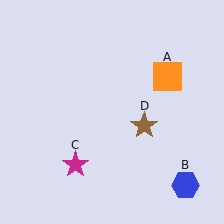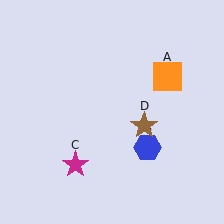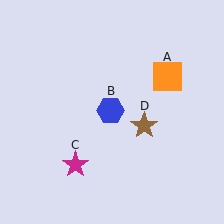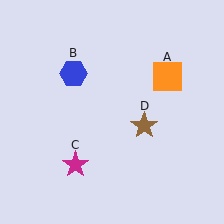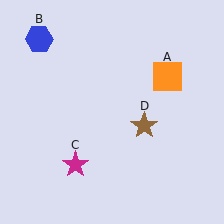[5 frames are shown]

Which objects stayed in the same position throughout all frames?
Orange square (object A) and magenta star (object C) and brown star (object D) remained stationary.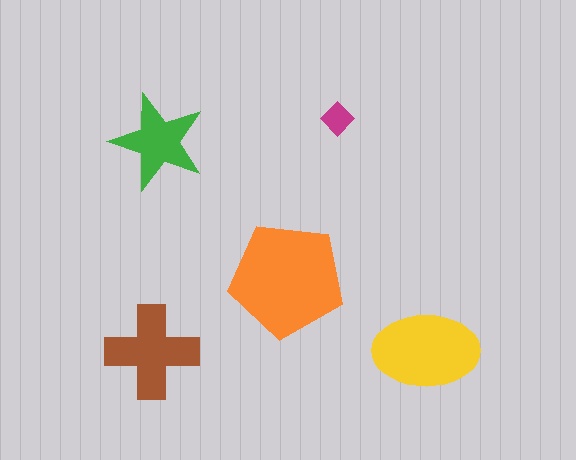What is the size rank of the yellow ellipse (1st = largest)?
2nd.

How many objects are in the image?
There are 5 objects in the image.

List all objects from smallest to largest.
The magenta diamond, the green star, the brown cross, the yellow ellipse, the orange pentagon.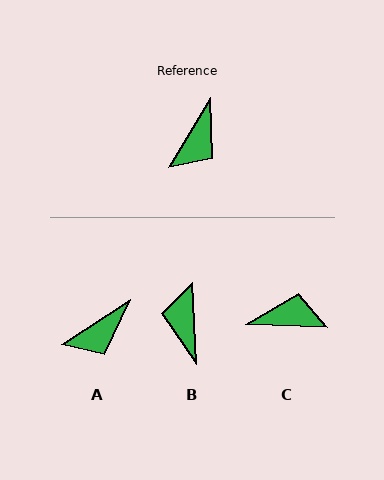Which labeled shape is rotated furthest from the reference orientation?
B, about 147 degrees away.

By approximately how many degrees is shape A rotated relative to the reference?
Approximately 25 degrees clockwise.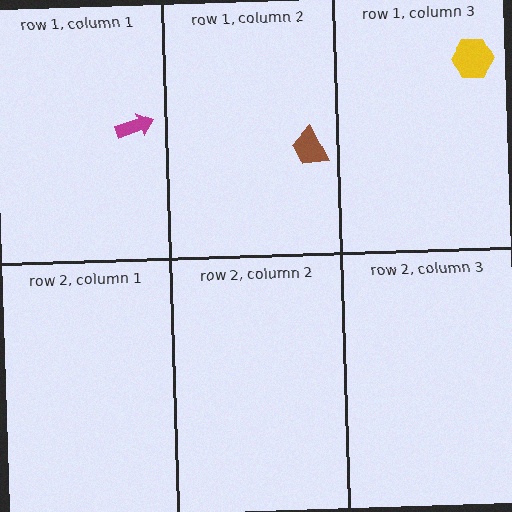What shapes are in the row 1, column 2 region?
The brown trapezoid.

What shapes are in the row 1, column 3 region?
The yellow hexagon.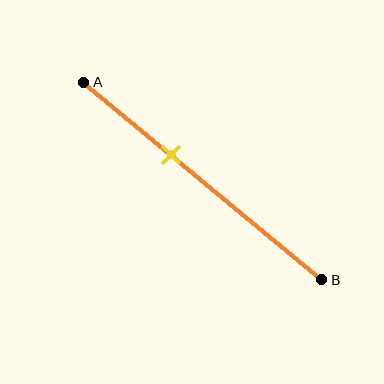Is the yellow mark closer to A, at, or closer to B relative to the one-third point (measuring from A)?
The yellow mark is closer to point B than the one-third point of segment AB.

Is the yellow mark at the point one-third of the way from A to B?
No, the mark is at about 35% from A, not at the 33% one-third point.